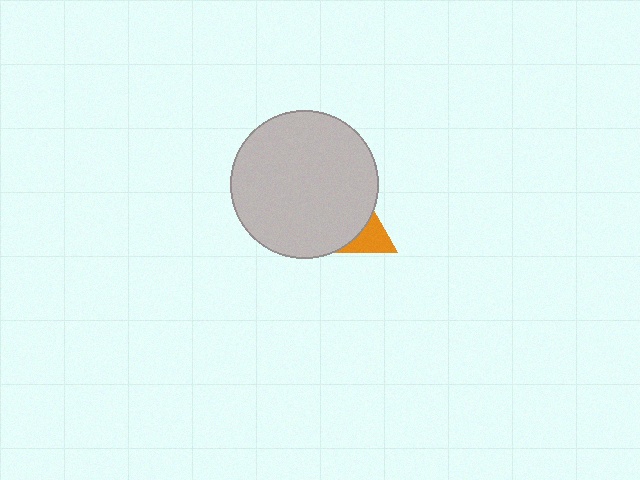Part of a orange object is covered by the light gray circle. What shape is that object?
It is a triangle.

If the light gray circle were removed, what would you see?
You would see the complete orange triangle.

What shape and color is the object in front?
The object in front is a light gray circle.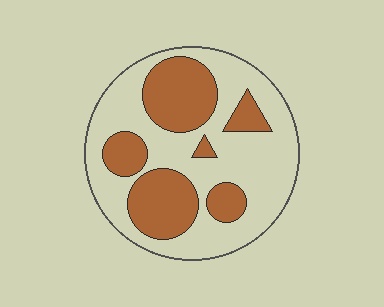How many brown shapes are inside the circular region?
6.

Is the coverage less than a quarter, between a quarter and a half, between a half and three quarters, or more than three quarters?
Between a quarter and a half.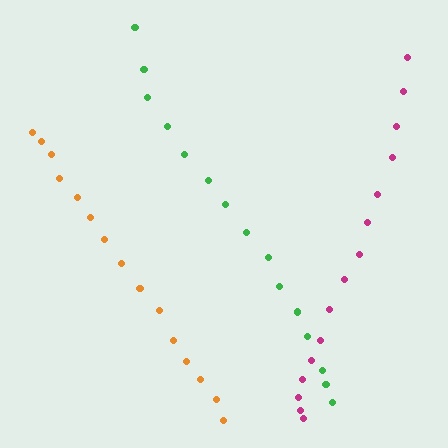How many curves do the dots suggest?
There are 3 distinct paths.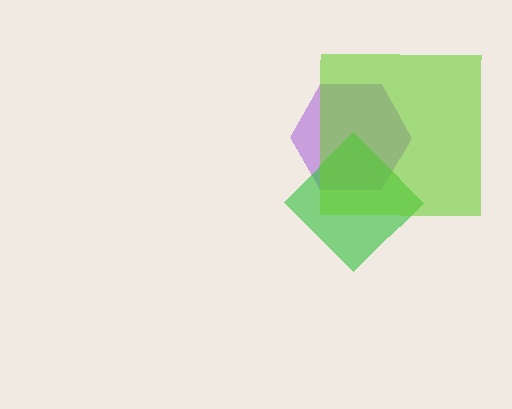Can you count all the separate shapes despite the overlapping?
Yes, there are 3 separate shapes.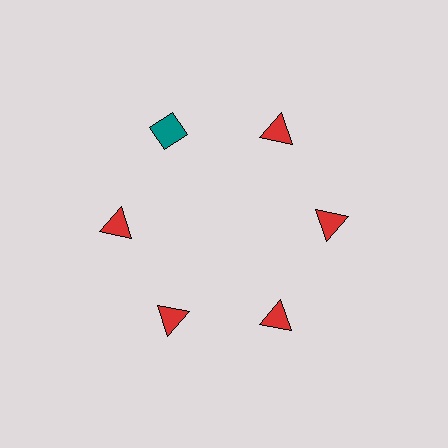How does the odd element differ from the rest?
It differs in both color (teal instead of red) and shape (diamond instead of triangle).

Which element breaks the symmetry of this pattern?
The teal diamond at roughly the 11 o'clock position breaks the symmetry. All other shapes are red triangles.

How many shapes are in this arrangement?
There are 6 shapes arranged in a ring pattern.